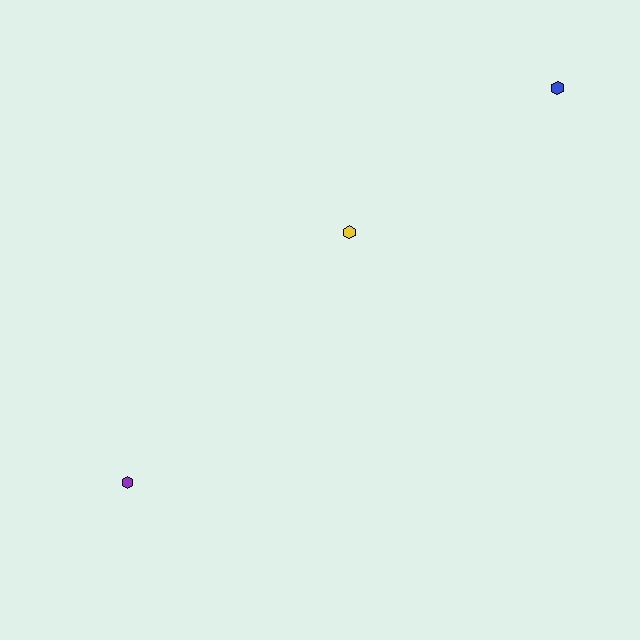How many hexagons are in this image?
There are 3 hexagons.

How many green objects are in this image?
There are no green objects.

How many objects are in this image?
There are 3 objects.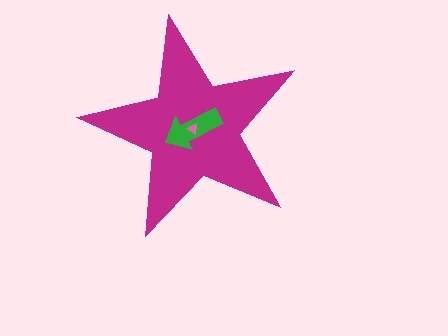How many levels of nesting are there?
3.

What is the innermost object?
The pink triangle.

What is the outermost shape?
The magenta star.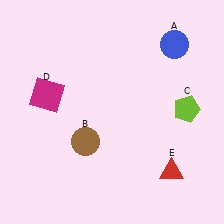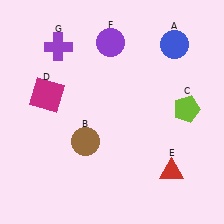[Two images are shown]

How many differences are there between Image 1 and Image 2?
There are 2 differences between the two images.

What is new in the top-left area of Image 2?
A purple cross (G) was added in the top-left area of Image 2.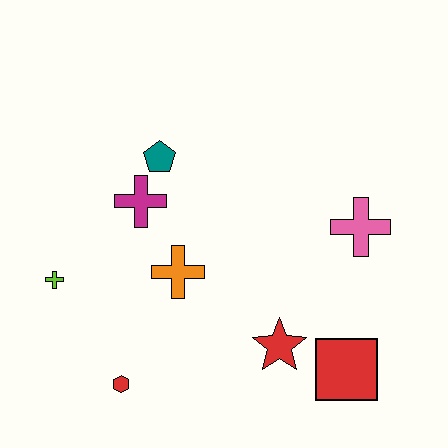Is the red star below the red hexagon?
No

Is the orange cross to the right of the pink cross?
No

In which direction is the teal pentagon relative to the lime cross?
The teal pentagon is above the lime cross.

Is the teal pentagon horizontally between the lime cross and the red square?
Yes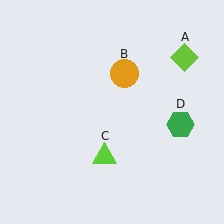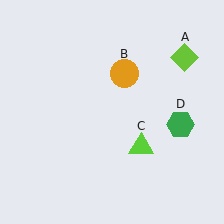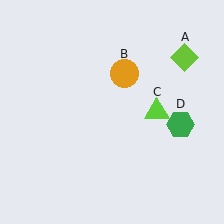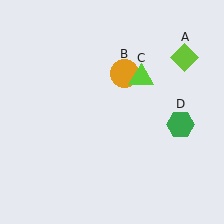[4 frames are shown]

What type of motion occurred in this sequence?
The lime triangle (object C) rotated counterclockwise around the center of the scene.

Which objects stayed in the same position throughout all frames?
Lime diamond (object A) and orange circle (object B) and green hexagon (object D) remained stationary.